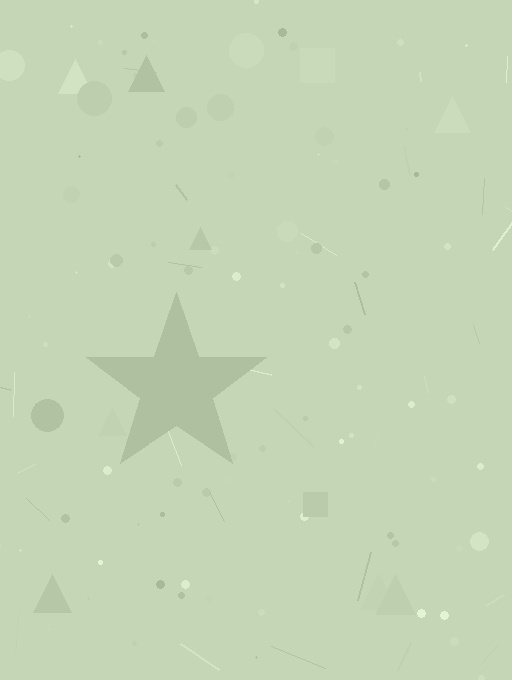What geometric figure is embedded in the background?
A star is embedded in the background.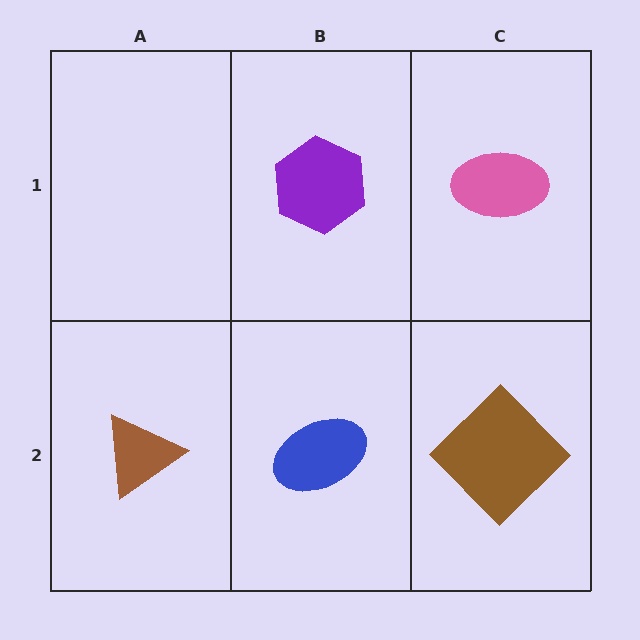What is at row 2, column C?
A brown diamond.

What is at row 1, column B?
A purple hexagon.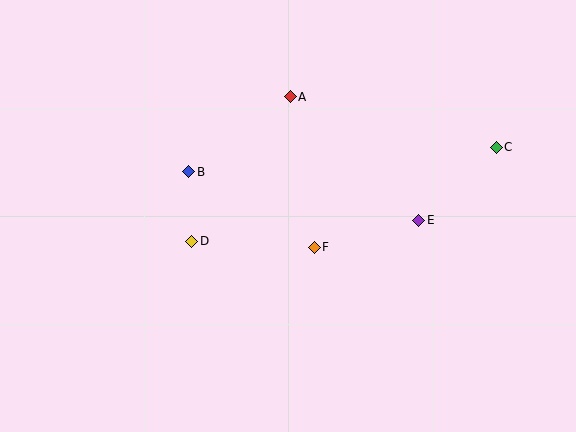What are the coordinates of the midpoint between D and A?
The midpoint between D and A is at (241, 169).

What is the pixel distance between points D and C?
The distance between D and C is 319 pixels.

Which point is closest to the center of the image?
Point F at (314, 247) is closest to the center.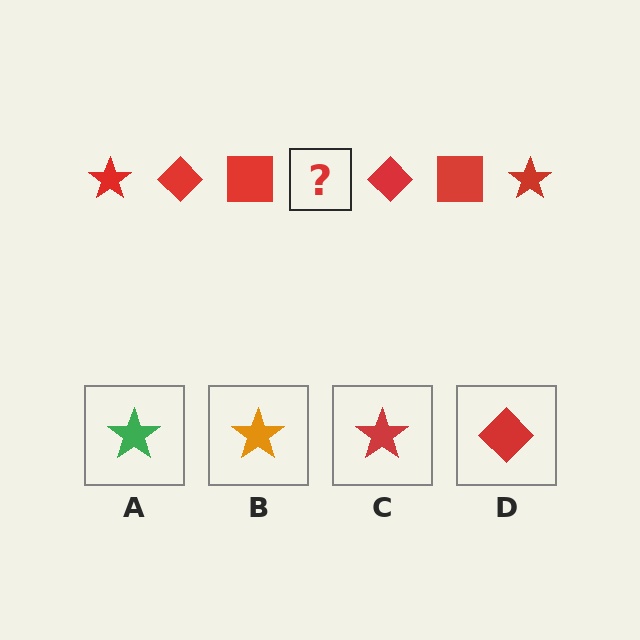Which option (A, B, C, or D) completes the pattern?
C.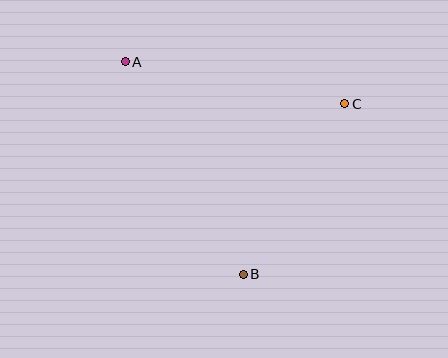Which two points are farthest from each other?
Points A and B are farthest from each other.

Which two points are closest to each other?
Points B and C are closest to each other.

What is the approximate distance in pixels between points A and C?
The distance between A and C is approximately 223 pixels.